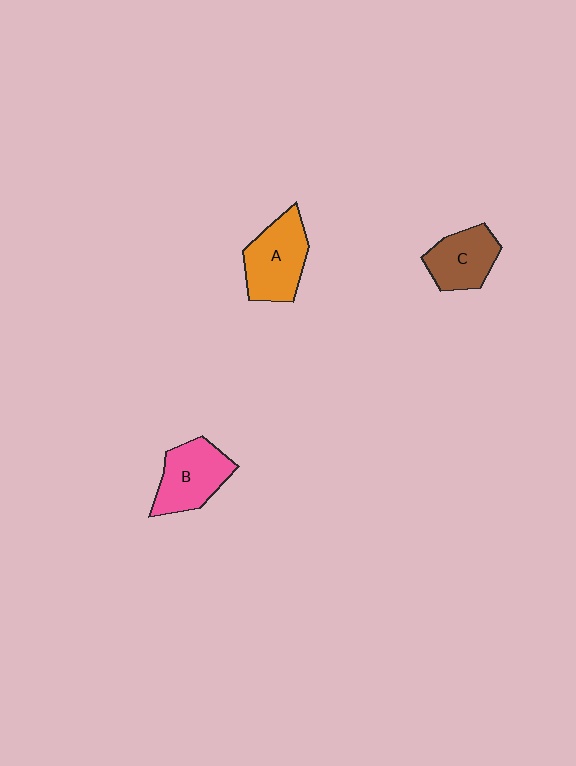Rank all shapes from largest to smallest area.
From largest to smallest: A (orange), B (pink), C (brown).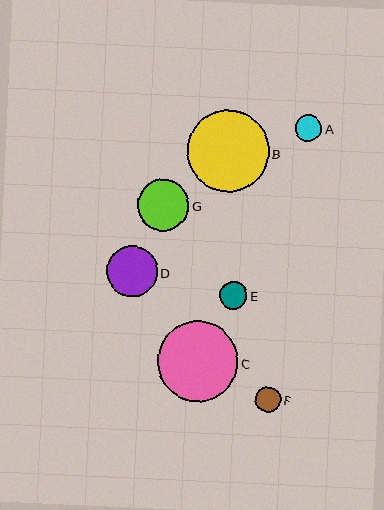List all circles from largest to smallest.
From largest to smallest: B, C, G, D, E, A, F.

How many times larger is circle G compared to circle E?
Circle G is approximately 1.9 times the size of circle E.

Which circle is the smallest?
Circle F is the smallest with a size of approximately 25 pixels.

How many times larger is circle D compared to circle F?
Circle D is approximately 2.0 times the size of circle F.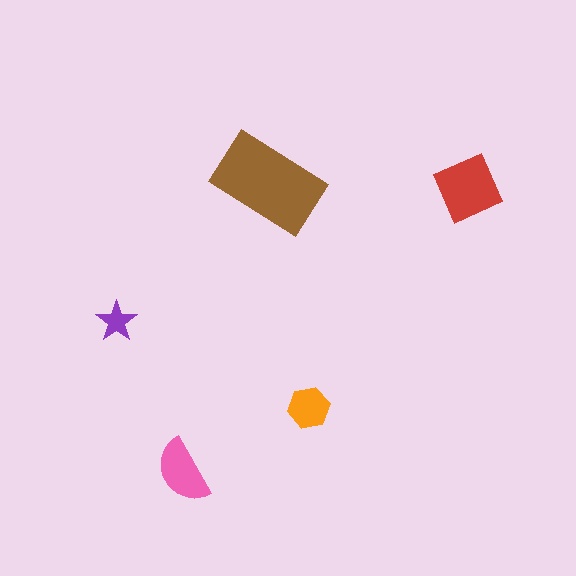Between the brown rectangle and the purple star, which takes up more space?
The brown rectangle.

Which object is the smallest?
The purple star.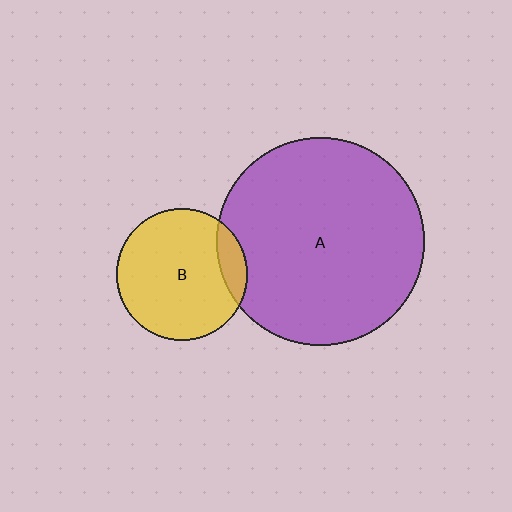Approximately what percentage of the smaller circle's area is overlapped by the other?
Approximately 15%.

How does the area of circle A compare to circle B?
Approximately 2.5 times.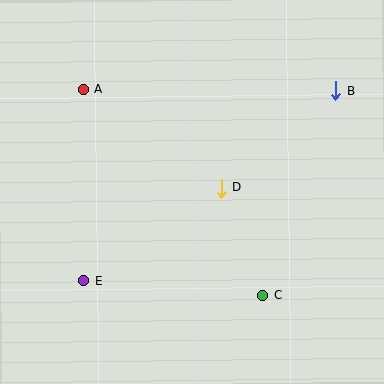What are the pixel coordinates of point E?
Point E is at (84, 281).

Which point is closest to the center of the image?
Point D at (221, 188) is closest to the center.